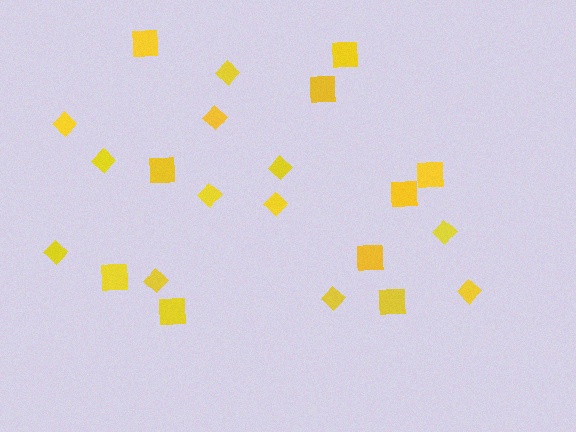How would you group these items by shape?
There are 2 groups: one group of squares (10) and one group of diamonds (12).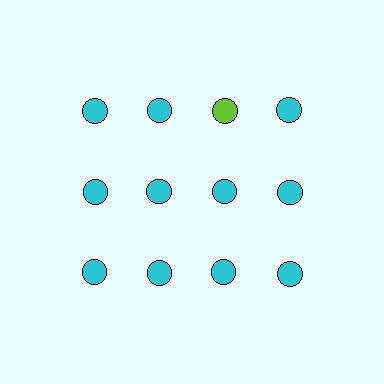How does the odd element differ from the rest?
It has a different color: lime instead of cyan.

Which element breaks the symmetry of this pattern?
The lime circle in the top row, center column breaks the symmetry. All other shapes are cyan circles.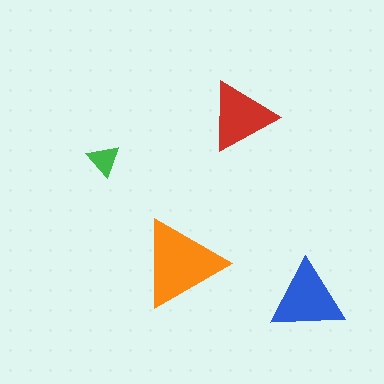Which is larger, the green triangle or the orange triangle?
The orange one.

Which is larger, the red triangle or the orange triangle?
The orange one.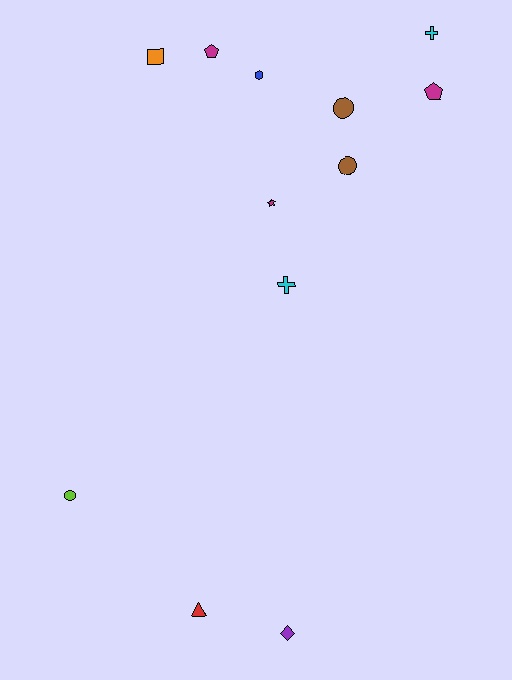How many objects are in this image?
There are 12 objects.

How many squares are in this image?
There is 1 square.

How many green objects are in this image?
There are no green objects.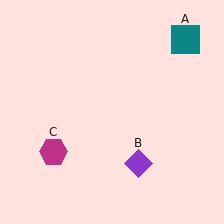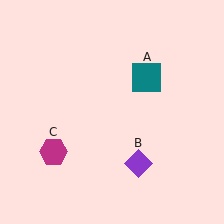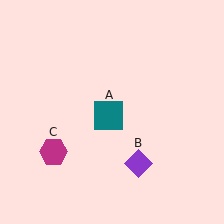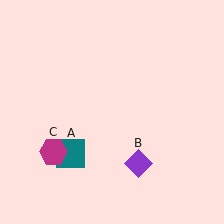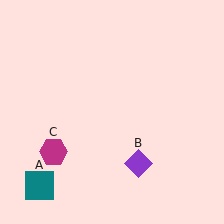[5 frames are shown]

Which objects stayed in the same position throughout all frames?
Purple diamond (object B) and magenta hexagon (object C) remained stationary.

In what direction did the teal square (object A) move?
The teal square (object A) moved down and to the left.